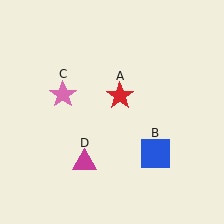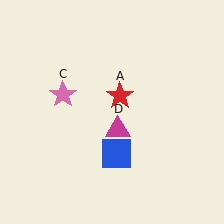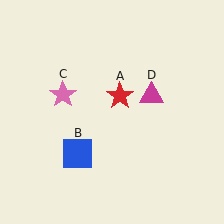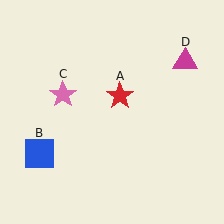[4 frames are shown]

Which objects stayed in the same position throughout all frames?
Red star (object A) and pink star (object C) remained stationary.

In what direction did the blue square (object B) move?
The blue square (object B) moved left.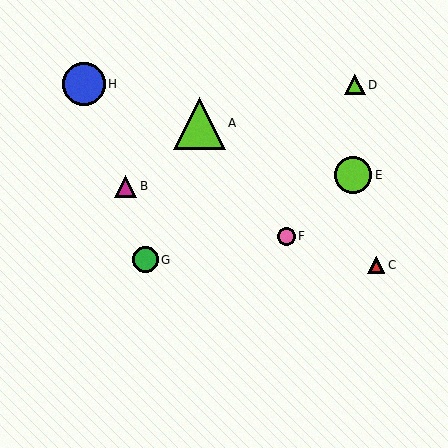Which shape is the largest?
The lime triangle (labeled A) is the largest.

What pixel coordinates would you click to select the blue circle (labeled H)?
Click at (84, 84) to select the blue circle H.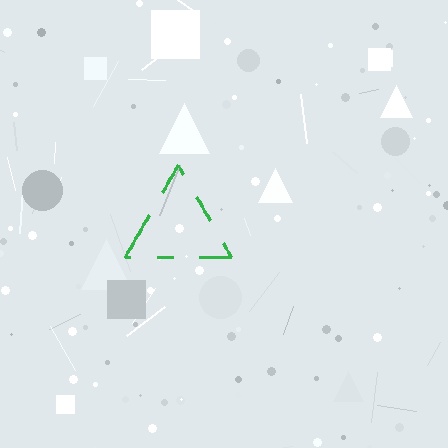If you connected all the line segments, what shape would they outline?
They would outline a triangle.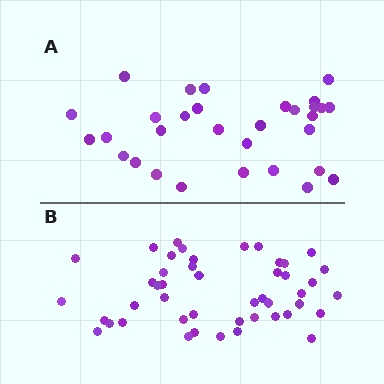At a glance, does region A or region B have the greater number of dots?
Region B (the bottom region) has more dots.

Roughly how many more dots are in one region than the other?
Region B has approximately 15 more dots than region A.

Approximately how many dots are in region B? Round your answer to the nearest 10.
About 50 dots. (The exact count is 46, which rounds to 50.)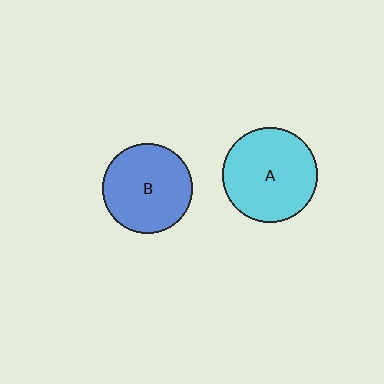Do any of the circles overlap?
No, none of the circles overlap.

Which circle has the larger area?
Circle A (cyan).